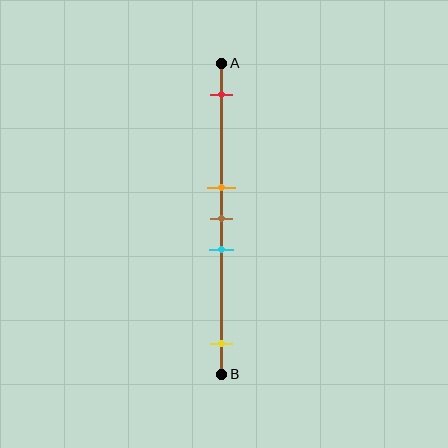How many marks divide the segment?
There are 5 marks dividing the segment.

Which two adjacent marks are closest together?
The orange and brown marks are the closest adjacent pair.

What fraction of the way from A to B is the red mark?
The red mark is approximately 10% (0.1) of the way from A to B.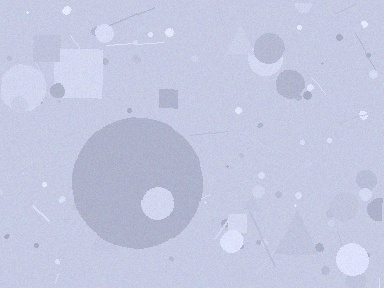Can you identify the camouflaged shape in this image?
The camouflaged shape is a circle.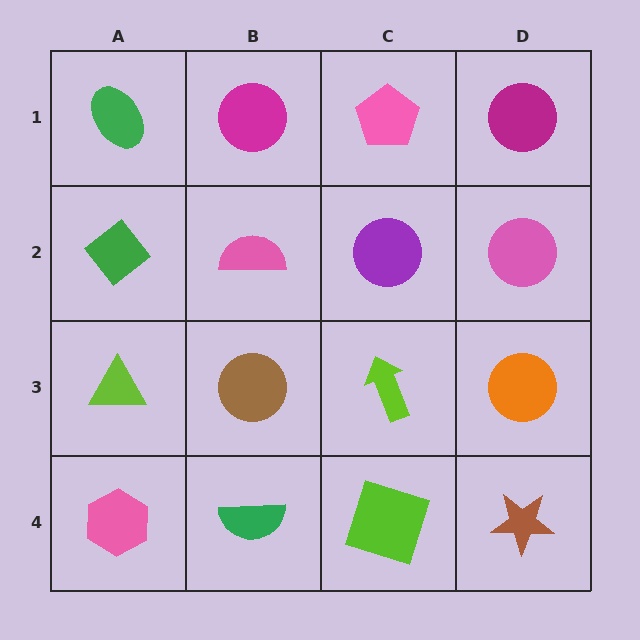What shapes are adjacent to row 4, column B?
A brown circle (row 3, column B), a pink hexagon (row 4, column A), a lime square (row 4, column C).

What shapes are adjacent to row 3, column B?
A pink semicircle (row 2, column B), a green semicircle (row 4, column B), a lime triangle (row 3, column A), a lime arrow (row 3, column C).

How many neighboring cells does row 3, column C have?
4.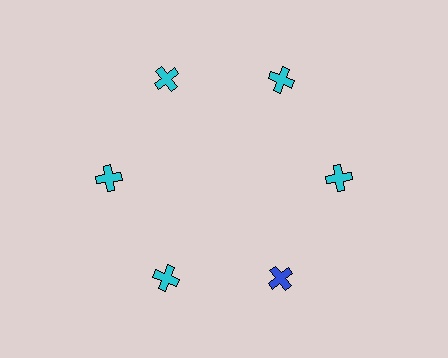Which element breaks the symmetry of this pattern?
The blue cross at roughly the 5 o'clock position breaks the symmetry. All other shapes are cyan crosses.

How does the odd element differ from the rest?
It has a different color: blue instead of cyan.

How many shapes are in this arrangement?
There are 6 shapes arranged in a ring pattern.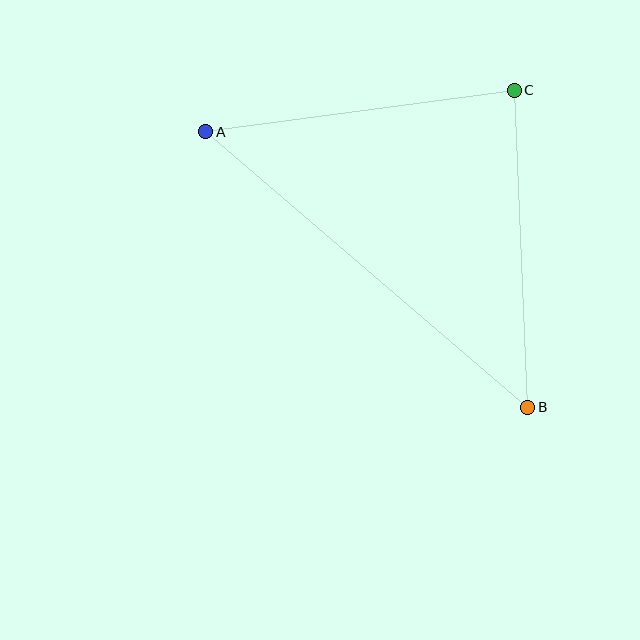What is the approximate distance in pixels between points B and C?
The distance between B and C is approximately 318 pixels.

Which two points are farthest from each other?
Points A and B are farthest from each other.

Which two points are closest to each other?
Points A and C are closest to each other.